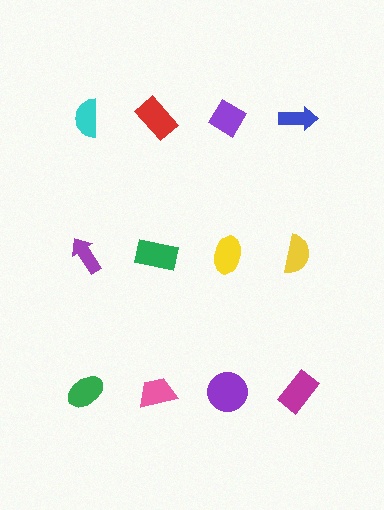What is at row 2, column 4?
A yellow semicircle.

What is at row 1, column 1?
A cyan semicircle.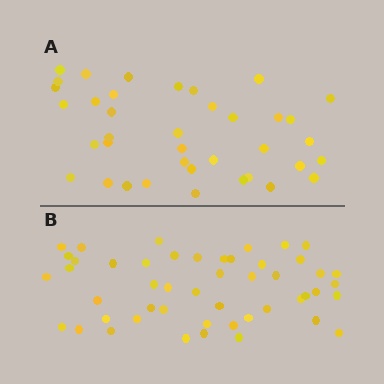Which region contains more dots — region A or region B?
Region B (the bottom region) has more dots.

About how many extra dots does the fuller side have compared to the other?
Region B has roughly 12 or so more dots than region A.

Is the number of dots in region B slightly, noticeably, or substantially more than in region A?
Region B has noticeably more, but not dramatically so. The ratio is roughly 1.3 to 1.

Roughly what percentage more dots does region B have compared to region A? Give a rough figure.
About 30% more.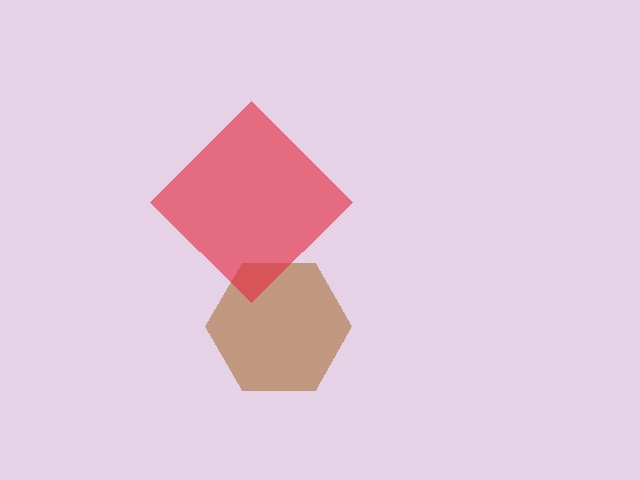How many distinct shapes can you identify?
There are 2 distinct shapes: a brown hexagon, a red diamond.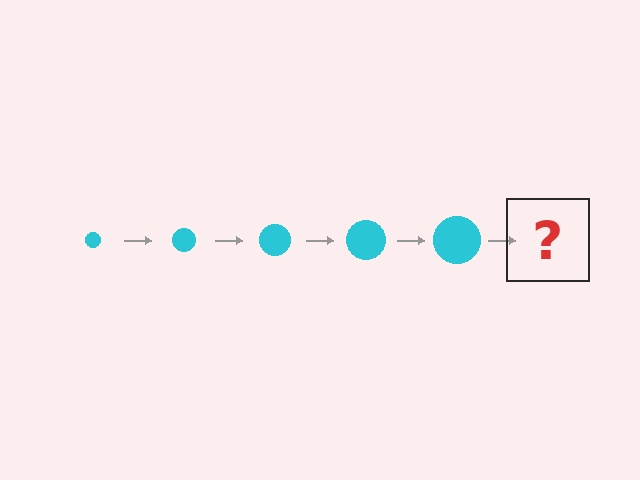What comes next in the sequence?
The next element should be a cyan circle, larger than the previous one.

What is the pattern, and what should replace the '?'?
The pattern is that the circle gets progressively larger each step. The '?' should be a cyan circle, larger than the previous one.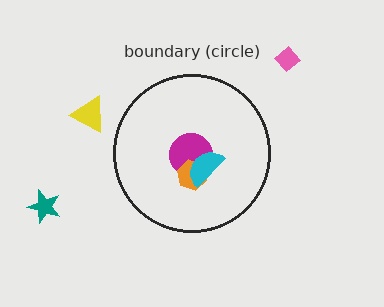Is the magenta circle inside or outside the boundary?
Inside.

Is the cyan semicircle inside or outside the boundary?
Inside.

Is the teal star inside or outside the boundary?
Outside.